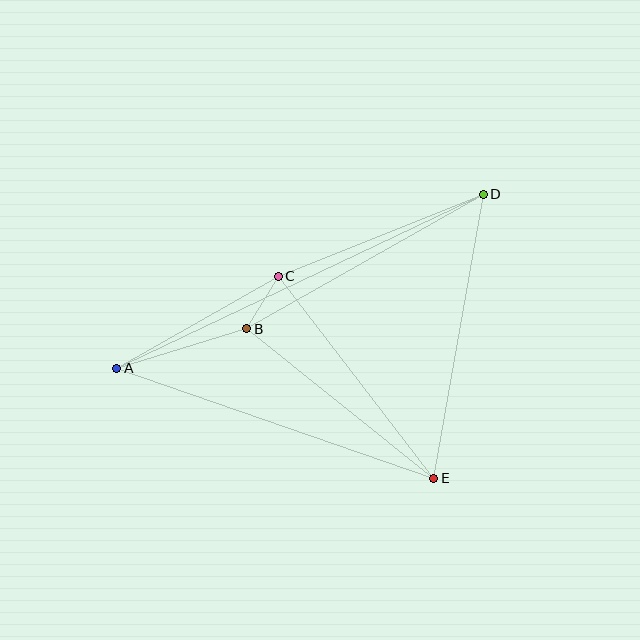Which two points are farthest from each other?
Points A and D are farthest from each other.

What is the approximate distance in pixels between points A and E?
The distance between A and E is approximately 336 pixels.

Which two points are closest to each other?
Points B and C are closest to each other.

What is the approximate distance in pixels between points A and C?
The distance between A and C is approximately 186 pixels.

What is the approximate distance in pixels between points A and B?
The distance between A and B is approximately 136 pixels.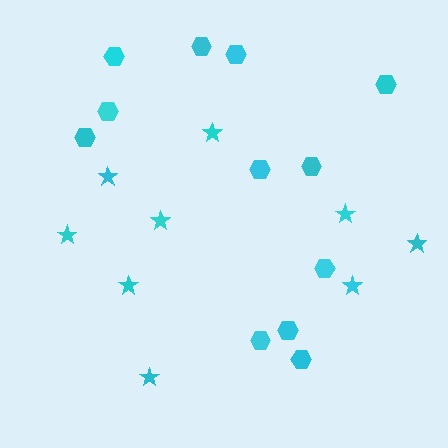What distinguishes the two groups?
There are 2 groups: one group of hexagons (12) and one group of stars (9).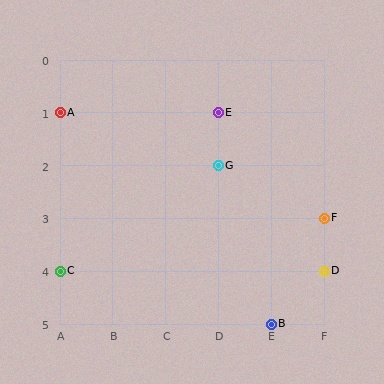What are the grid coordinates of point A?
Point A is at grid coordinates (A, 1).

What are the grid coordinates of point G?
Point G is at grid coordinates (D, 2).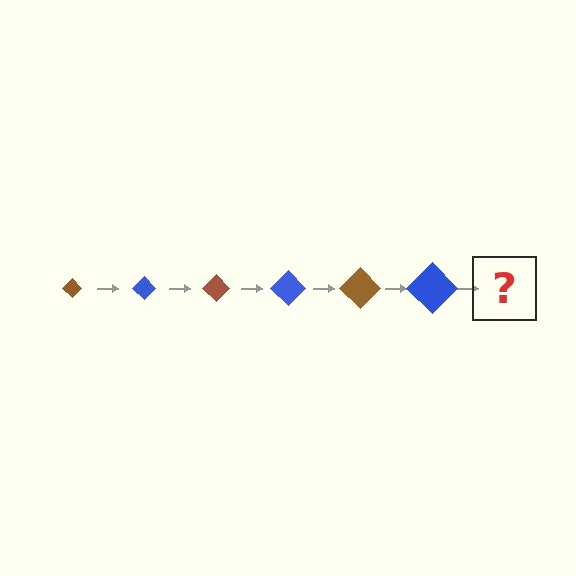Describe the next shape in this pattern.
It should be a brown diamond, larger than the previous one.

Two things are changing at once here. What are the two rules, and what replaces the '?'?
The two rules are that the diamond grows larger each step and the color cycles through brown and blue. The '?' should be a brown diamond, larger than the previous one.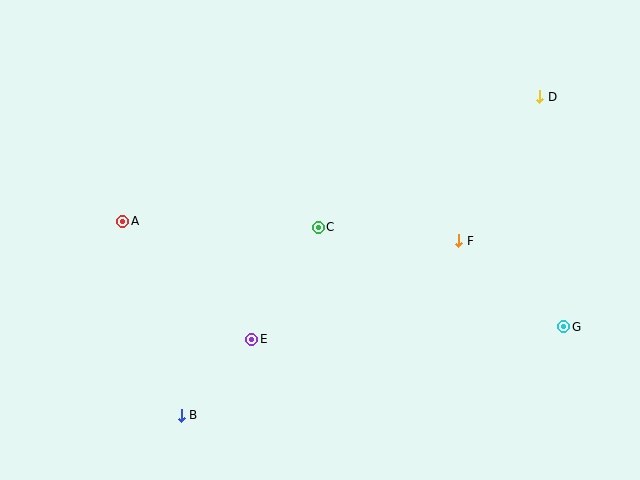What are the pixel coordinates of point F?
Point F is at (459, 241).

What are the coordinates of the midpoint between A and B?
The midpoint between A and B is at (152, 318).